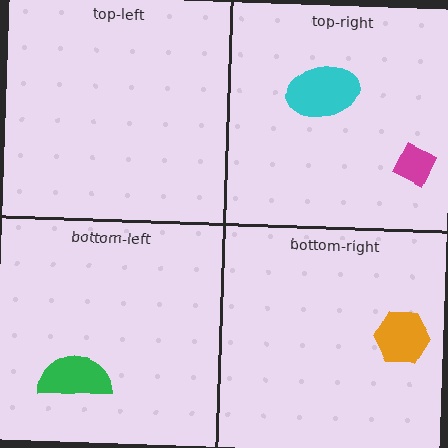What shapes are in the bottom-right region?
The orange hexagon.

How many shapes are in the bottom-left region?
1.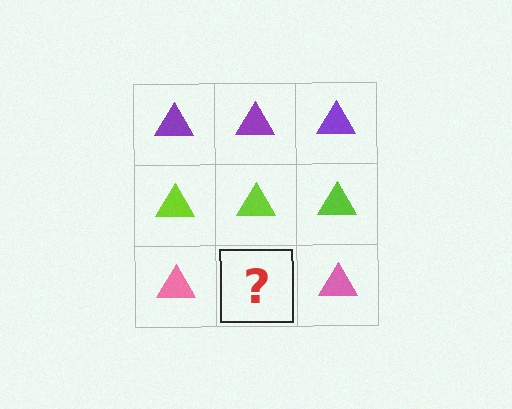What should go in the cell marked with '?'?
The missing cell should contain a pink triangle.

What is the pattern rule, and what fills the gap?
The rule is that each row has a consistent color. The gap should be filled with a pink triangle.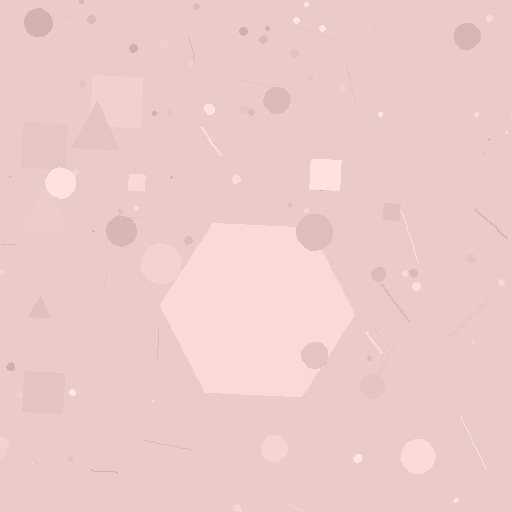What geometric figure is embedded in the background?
A hexagon is embedded in the background.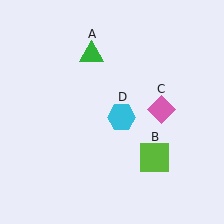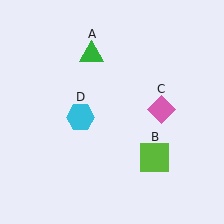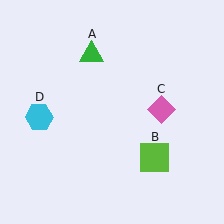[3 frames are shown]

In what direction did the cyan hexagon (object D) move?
The cyan hexagon (object D) moved left.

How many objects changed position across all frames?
1 object changed position: cyan hexagon (object D).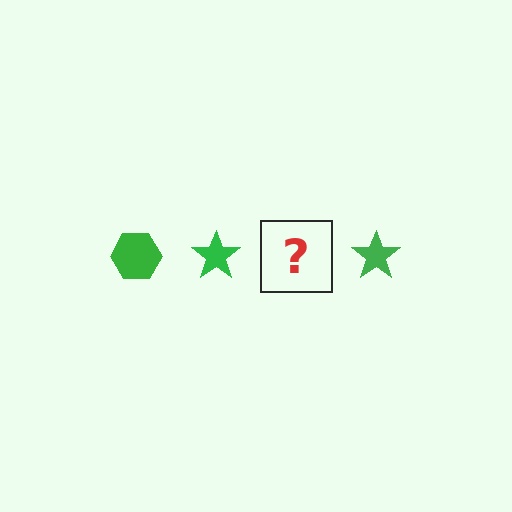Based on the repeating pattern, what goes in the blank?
The blank should be a green hexagon.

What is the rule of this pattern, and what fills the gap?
The rule is that the pattern cycles through hexagon, star shapes in green. The gap should be filled with a green hexagon.